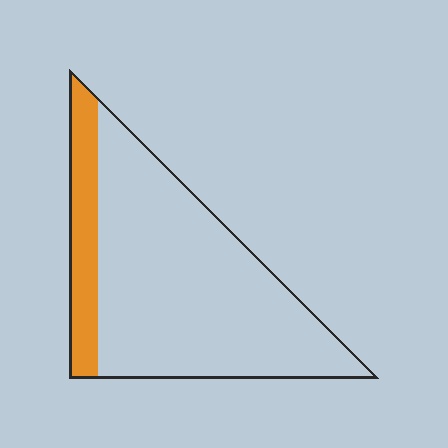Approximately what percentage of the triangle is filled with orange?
Approximately 20%.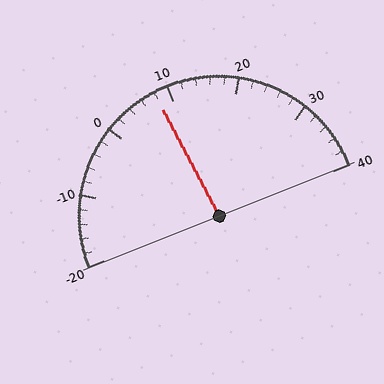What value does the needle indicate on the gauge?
The needle indicates approximately 8.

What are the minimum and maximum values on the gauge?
The gauge ranges from -20 to 40.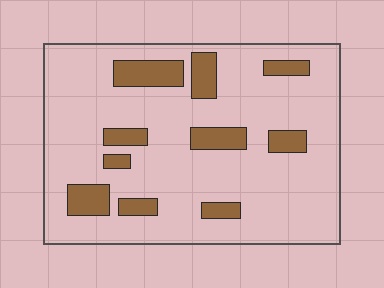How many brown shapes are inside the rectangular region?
10.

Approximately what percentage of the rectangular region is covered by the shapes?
Approximately 15%.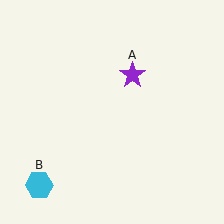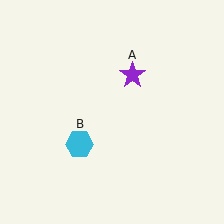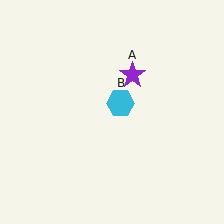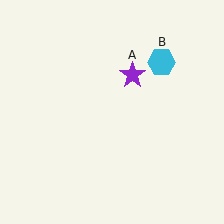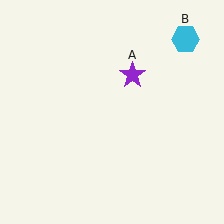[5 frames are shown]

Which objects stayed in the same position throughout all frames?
Purple star (object A) remained stationary.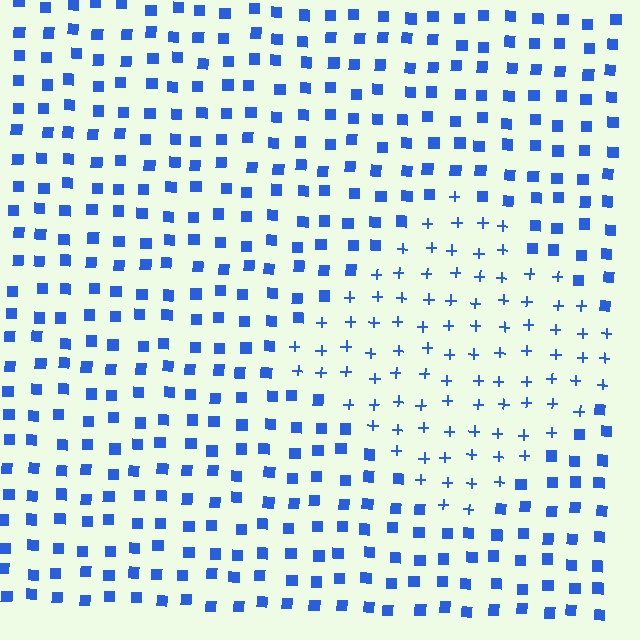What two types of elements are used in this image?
The image uses plus signs inside the diamond region and squares outside it.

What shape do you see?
I see a diamond.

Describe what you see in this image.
The image is filled with small blue elements arranged in a uniform grid. A diamond-shaped region contains plus signs, while the surrounding area contains squares. The boundary is defined purely by the change in element shape.